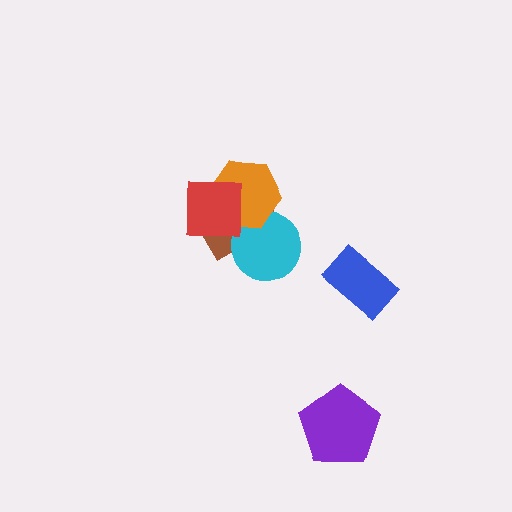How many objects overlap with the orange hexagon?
3 objects overlap with the orange hexagon.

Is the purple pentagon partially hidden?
No, no other shape covers it.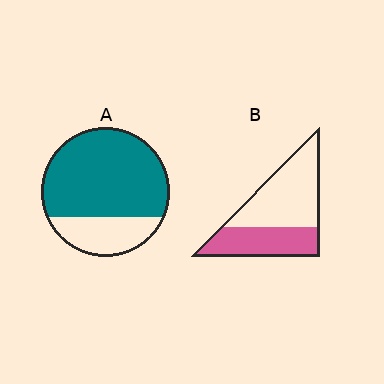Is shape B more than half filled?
No.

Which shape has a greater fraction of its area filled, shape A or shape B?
Shape A.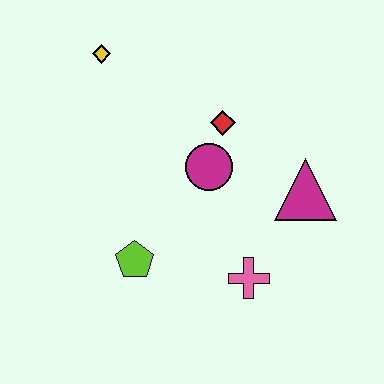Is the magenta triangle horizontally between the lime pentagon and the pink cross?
No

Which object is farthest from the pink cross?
The yellow diamond is farthest from the pink cross.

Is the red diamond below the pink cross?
No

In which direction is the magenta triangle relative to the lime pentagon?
The magenta triangle is to the right of the lime pentagon.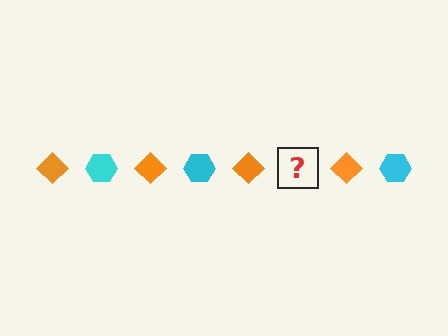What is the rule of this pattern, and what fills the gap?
The rule is that the pattern alternates between orange diamond and cyan hexagon. The gap should be filled with a cyan hexagon.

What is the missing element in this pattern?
The missing element is a cyan hexagon.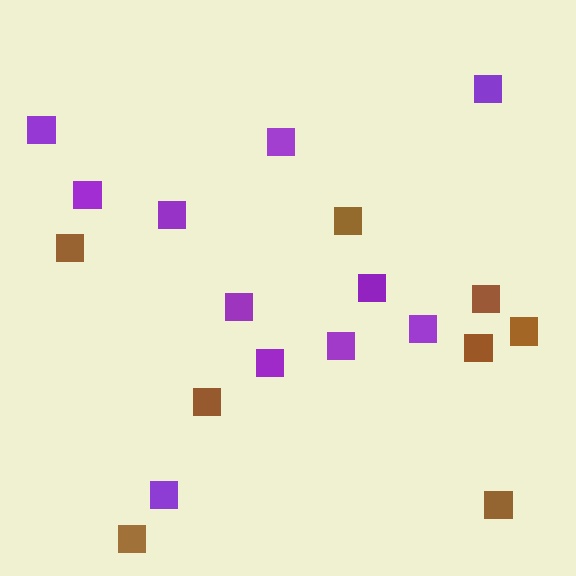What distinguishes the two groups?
There are 2 groups: one group of brown squares (8) and one group of purple squares (11).